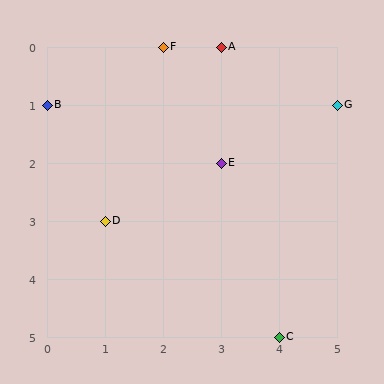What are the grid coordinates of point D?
Point D is at grid coordinates (1, 3).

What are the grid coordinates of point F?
Point F is at grid coordinates (2, 0).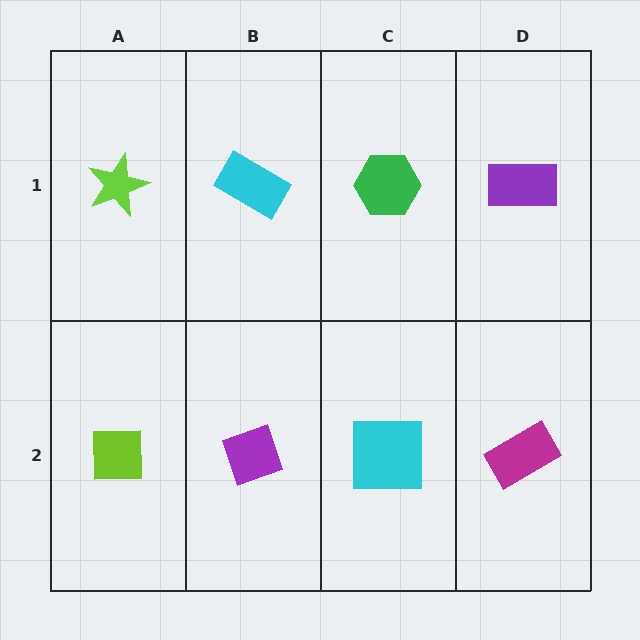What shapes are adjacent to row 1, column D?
A magenta rectangle (row 2, column D), a green hexagon (row 1, column C).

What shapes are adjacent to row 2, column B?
A cyan rectangle (row 1, column B), a lime square (row 2, column A), a cyan square (row 2, column C).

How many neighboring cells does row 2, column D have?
2.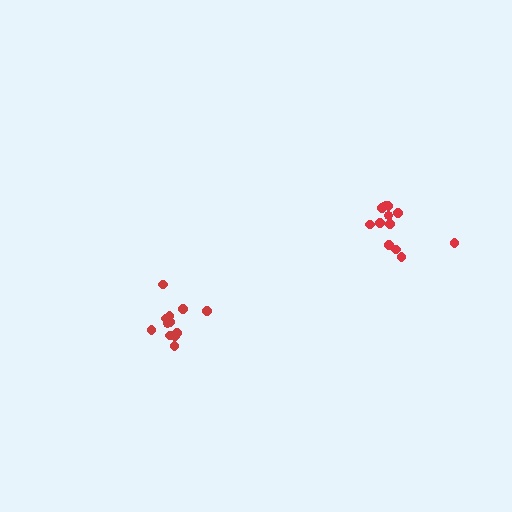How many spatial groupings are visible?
There are 2 spatial groupings.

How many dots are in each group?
Group 1: 12 dots, Group 2: 12 dots (24 total).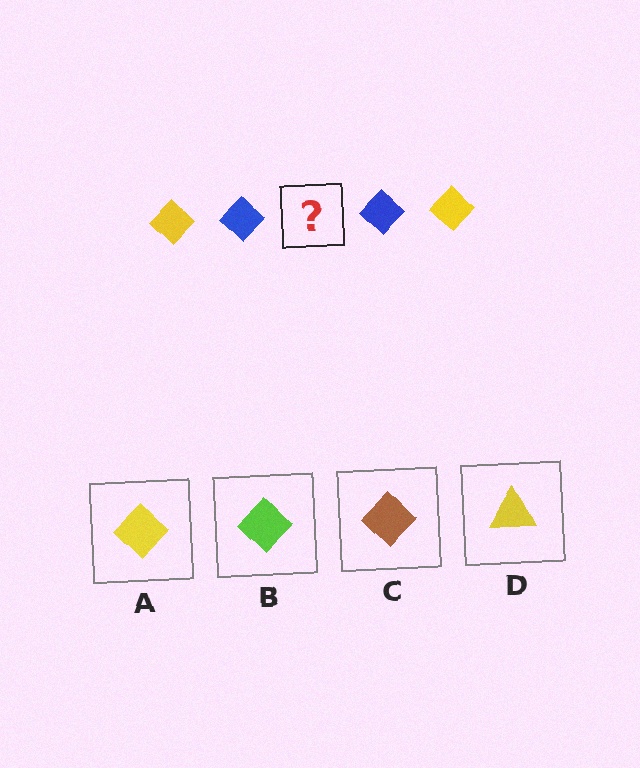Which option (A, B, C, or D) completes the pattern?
A.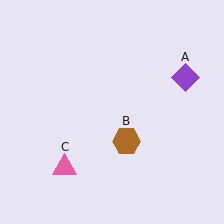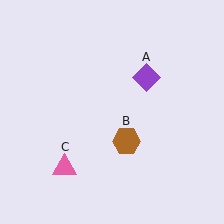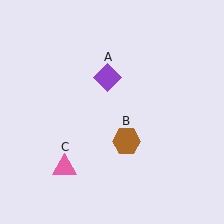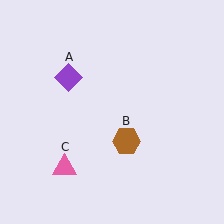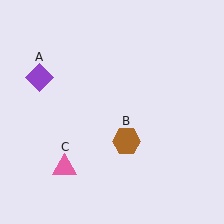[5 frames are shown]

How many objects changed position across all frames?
1 object changed position: purple diamond (object A).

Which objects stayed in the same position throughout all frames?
Brown hexagon (object B) and pink triangle (object C) remained stationary.